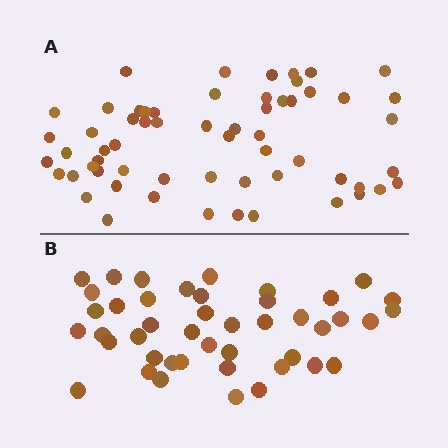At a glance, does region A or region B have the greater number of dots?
Region A (the top region) has more dots.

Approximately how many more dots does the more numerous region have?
Region A has approximately 15 more dots than region B.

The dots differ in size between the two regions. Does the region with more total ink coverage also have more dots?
No. Region B has more total ink coverage because its dots are larger, but region A actually contains more individual dots. Total area can be misleading — the number of items is what matters here.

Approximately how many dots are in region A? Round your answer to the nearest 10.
About 60 dots.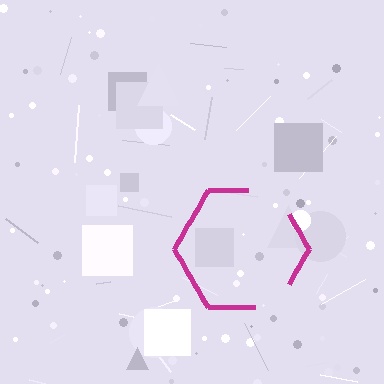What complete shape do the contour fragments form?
The contour fragments form a hexagon.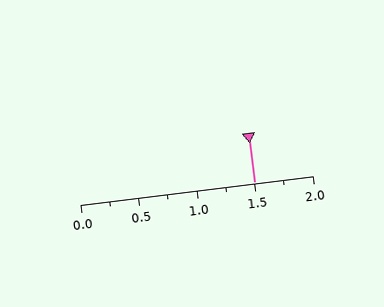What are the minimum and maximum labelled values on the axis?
The axis runs from 0.0 to 2.0.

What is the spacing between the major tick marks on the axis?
The major ticks are spaced 0.5 apart.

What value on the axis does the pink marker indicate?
The marker indicates approximately 1.5.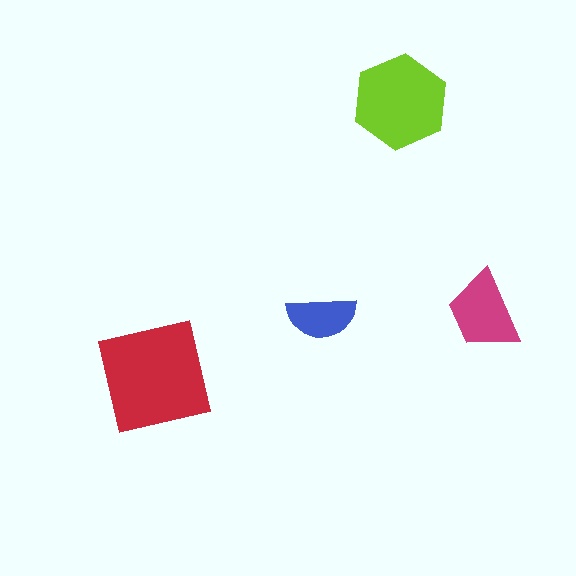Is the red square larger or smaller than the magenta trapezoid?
Larger.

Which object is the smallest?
The blue semicircle.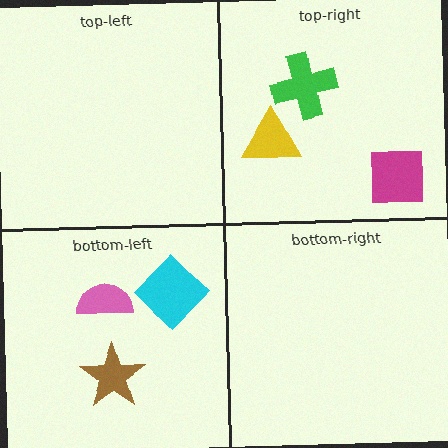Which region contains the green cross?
The top-right region.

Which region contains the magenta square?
The top-right region.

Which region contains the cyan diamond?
The bottom-left region.